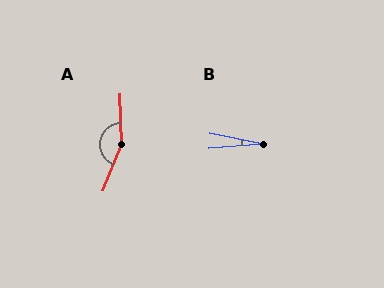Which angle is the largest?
A, at approximately 157 degrees.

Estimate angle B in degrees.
Approximately 16 degrees.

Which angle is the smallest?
B, at approximately 16 degrees.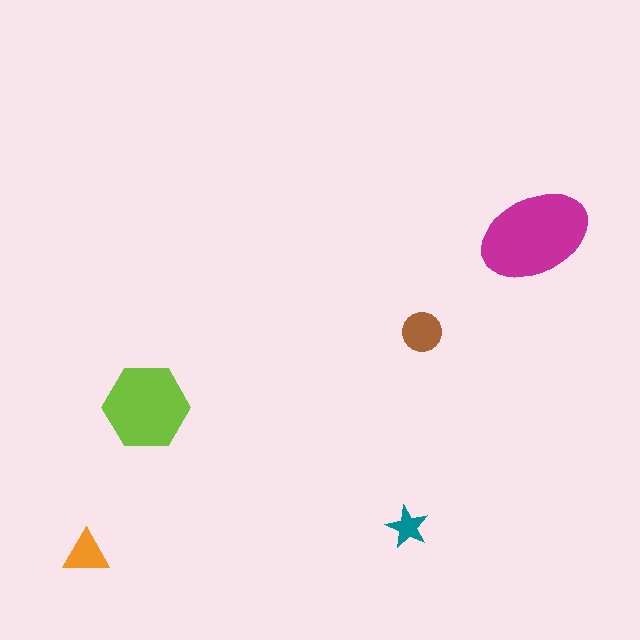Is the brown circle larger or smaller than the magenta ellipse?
Smaller.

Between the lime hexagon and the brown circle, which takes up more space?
The lime hexagon.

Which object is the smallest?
The teal star.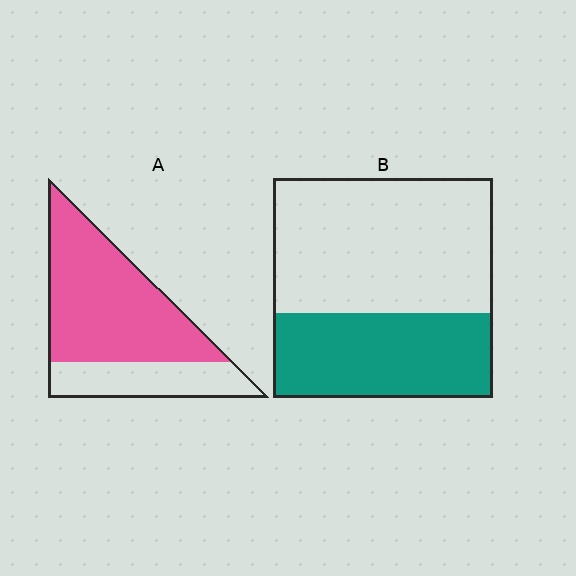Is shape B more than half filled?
No.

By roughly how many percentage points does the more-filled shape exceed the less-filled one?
By roughly 30 percentage points (A over B).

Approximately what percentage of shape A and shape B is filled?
A is approximately 70% and B is approximately 40%.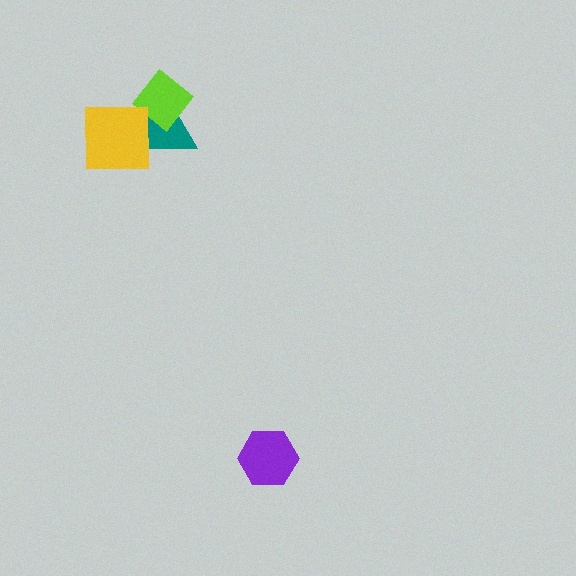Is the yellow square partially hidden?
No, no other shape covers it.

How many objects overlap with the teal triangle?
2 objects overlap with the teal triangle.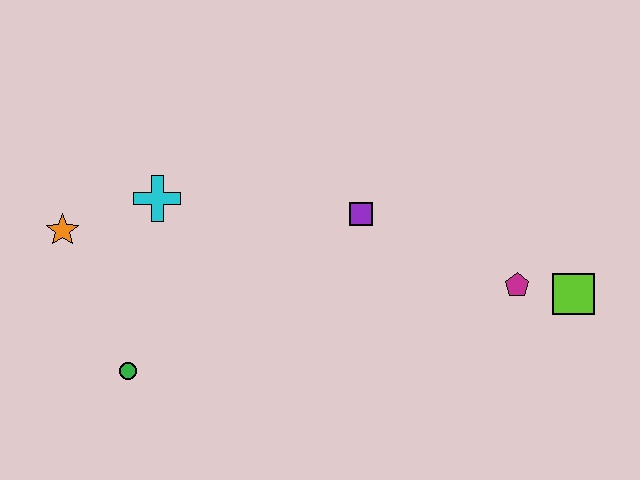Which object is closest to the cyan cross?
The orange star is closest to the cyan cross.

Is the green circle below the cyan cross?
Yes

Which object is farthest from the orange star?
The lime square is farthest from the orange star.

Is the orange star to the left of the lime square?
Yes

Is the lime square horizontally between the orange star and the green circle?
No